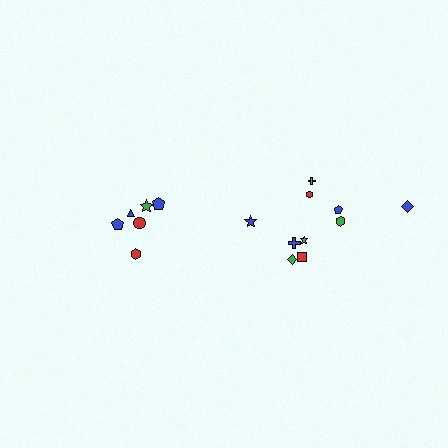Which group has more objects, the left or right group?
The right group.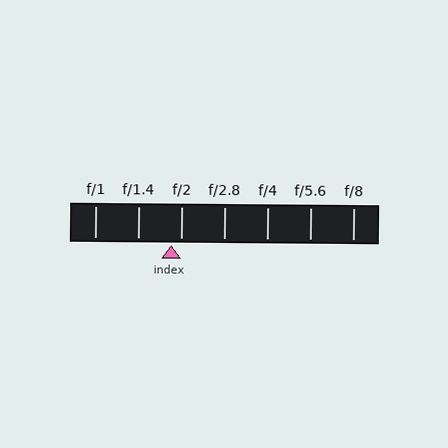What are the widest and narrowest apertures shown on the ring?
The widest aperture shown is f/1 and the narrowest is f/8.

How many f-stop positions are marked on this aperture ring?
There are 7 f-stop positions marked.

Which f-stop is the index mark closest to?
The index mark is closest to f/2.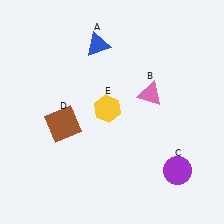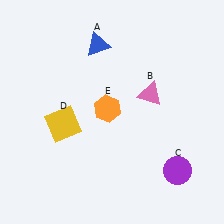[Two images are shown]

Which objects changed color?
D changed from brown to yellow. E changed from yellow to orange.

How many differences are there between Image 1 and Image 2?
There are 2 differences between the two images.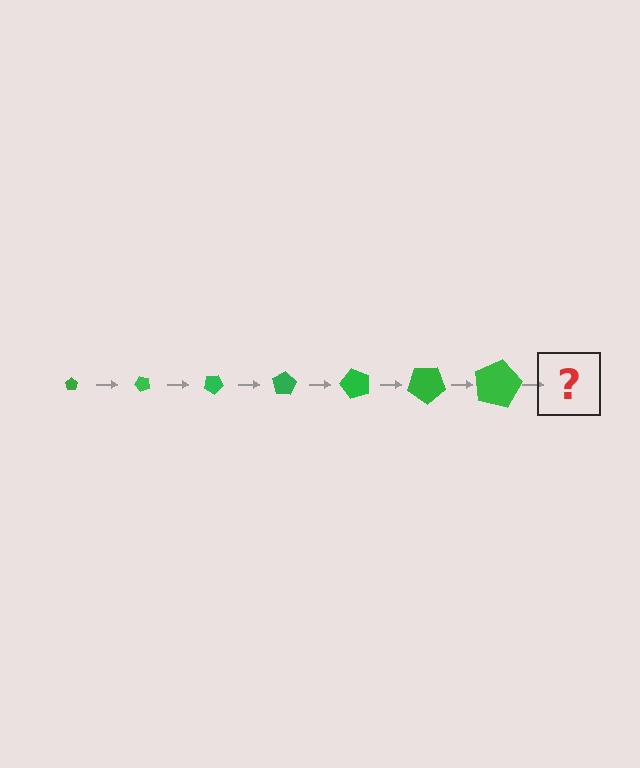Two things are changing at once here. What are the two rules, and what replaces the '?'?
The two rules are that the pentagon grows larger each step and it rotates 50 degrees each step. The '?' should be a pentagon, larger than the previous one and rotated 350 degrees from the start.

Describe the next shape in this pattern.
It should be a pentagon, larger than the previous one and rotated 350 degrees from the start.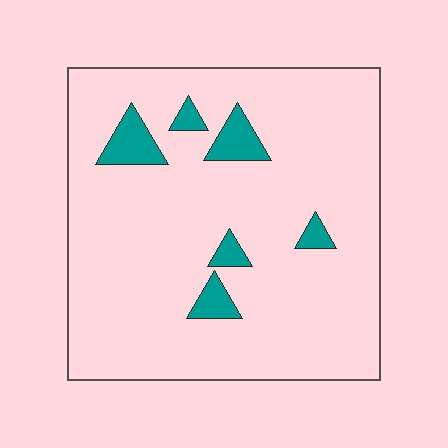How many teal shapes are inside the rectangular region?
6.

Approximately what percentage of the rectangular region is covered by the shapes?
Approximately 10%.